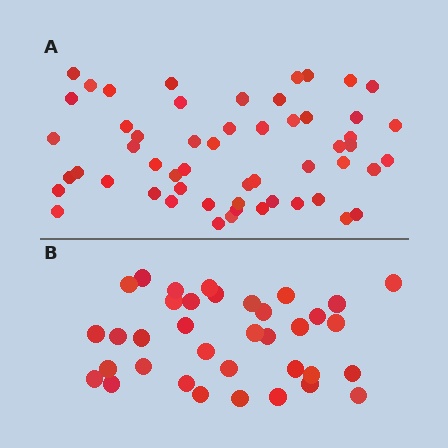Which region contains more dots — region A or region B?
Region A (the top region) has more dots.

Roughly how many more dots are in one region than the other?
Region A has approximately 20 more dots than region B.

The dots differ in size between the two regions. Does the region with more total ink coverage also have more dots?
No. Region B has more total ink coverage because its dots are larger, but region A actually contains more individual dots. Total area can be misleading — the number of items is what matters here.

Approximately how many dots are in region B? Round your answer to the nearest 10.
About 40 dots. (The exact count is 36, which rounds to 40.)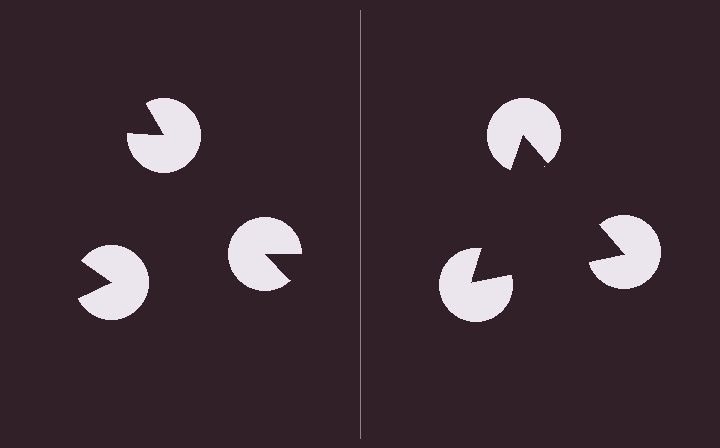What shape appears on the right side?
An illusory triangle.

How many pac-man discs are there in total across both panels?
6 — 3 on each side.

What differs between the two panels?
The pac-man discs are positioned identically on both sides; only the wedge orientations differ. On the right they align to a triangle; on the left they are misaligned.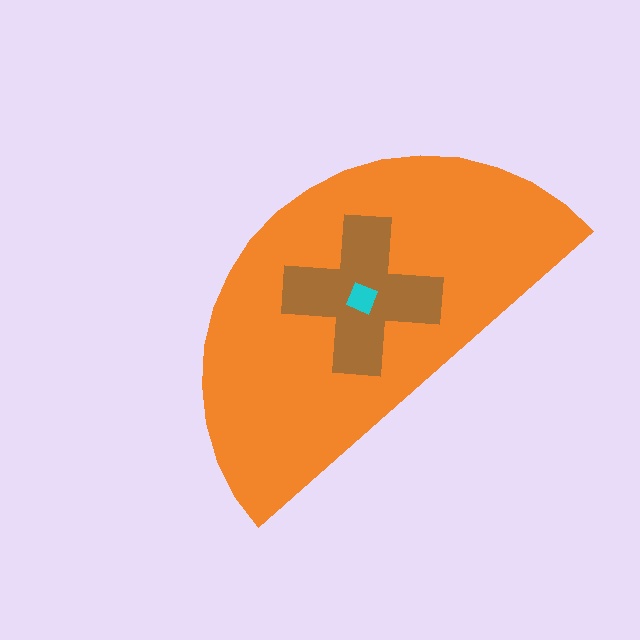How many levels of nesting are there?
3.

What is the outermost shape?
The orange semicircle.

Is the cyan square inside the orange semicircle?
Yes.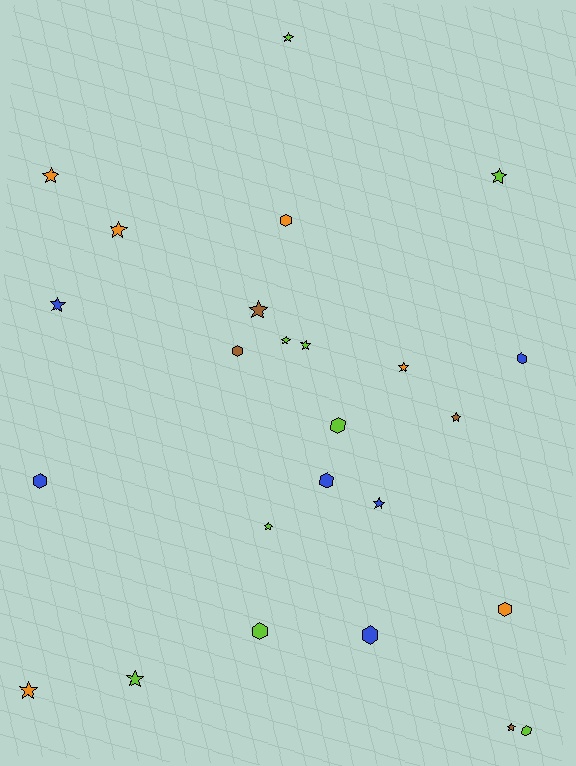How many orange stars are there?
There are 4 orange stars.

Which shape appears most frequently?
Star, with 15 objects.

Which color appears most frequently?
Lime, with 9 objects.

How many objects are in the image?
There are 25 objects.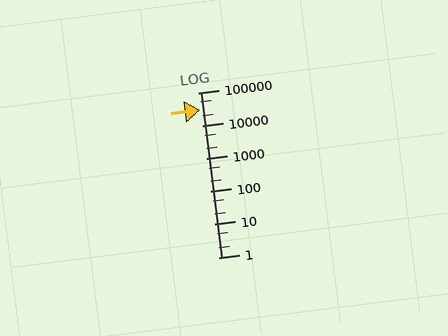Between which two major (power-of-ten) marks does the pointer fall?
The pointer is between 10000 and 100000.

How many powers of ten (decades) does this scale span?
The scale spans 5 decades, from 1 to 100000.